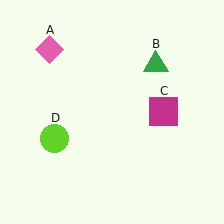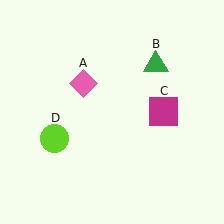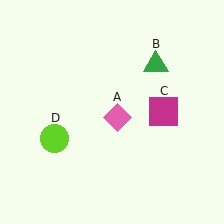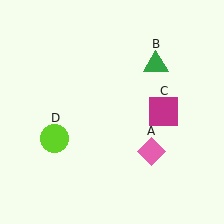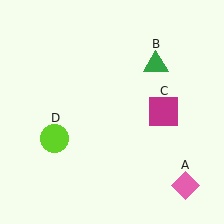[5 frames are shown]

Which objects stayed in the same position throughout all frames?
Green triangle (object B) and magenta square (object C) and lime circle (object D) remained stationary.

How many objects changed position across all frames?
1 object changed position: pink diamond (object A).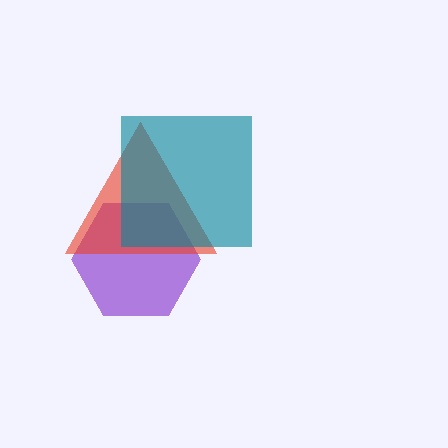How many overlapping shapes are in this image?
There are 3 overlapping shapes in the image.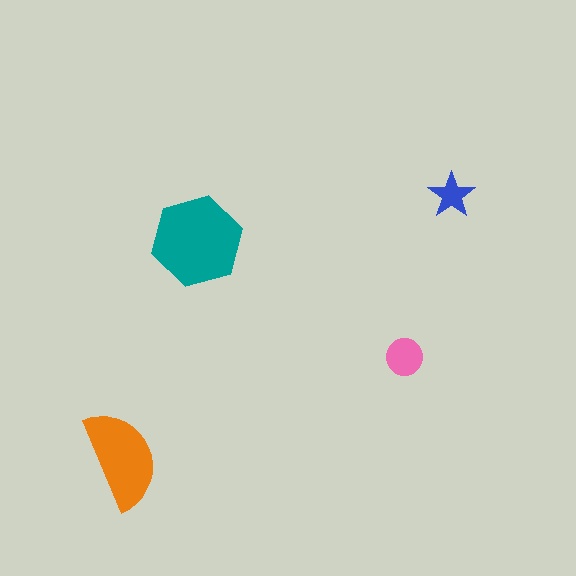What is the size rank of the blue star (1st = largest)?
4th.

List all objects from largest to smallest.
The teal hexagon, the orange semicircle, the pink circle, the blue star.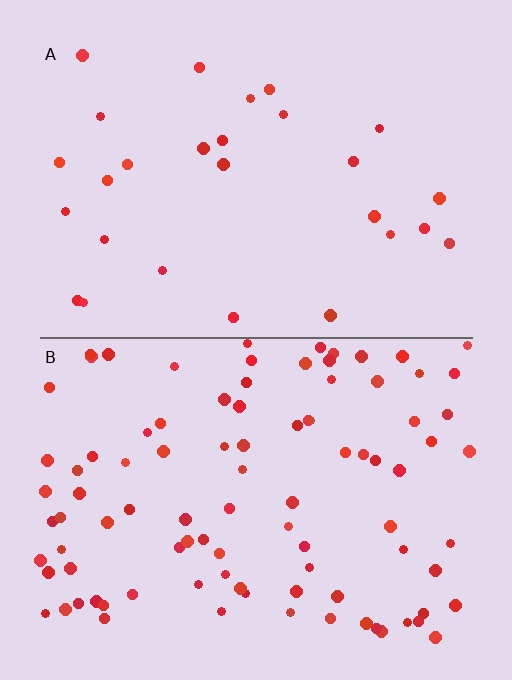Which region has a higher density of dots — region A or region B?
B (the bottom).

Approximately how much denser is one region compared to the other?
Approximately 3.4× — region B over region A.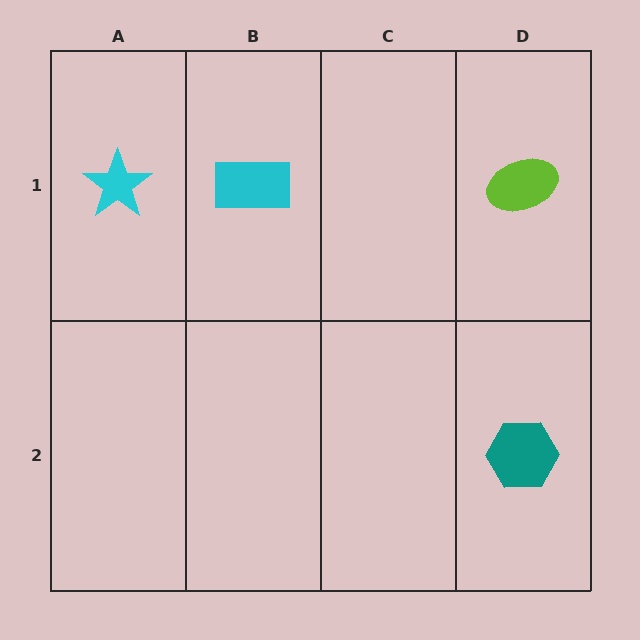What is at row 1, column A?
A cyan star.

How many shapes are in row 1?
3 shapes.